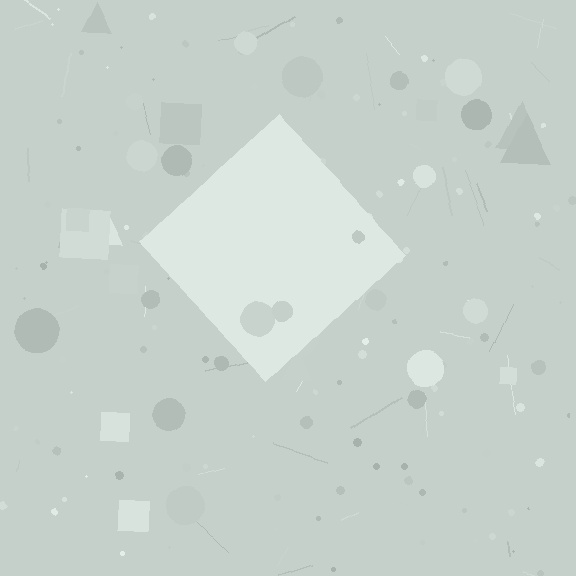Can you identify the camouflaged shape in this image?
The camouflaged shape is a diamond.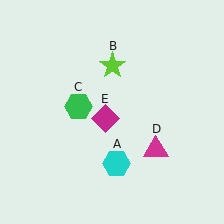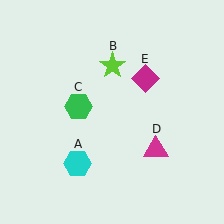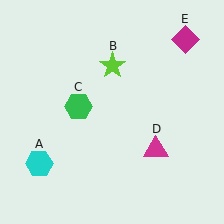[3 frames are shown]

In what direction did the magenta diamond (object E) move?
The magenta diamond (object E) moved up and to the right.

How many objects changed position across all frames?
2 objects changed position: cyan hexagon (object A), magenta diamond (object E).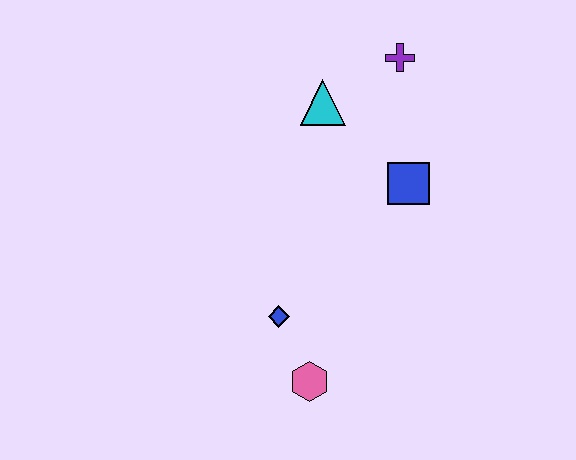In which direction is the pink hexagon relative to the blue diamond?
The pink hexagon is below the blue diamond.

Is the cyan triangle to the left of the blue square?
Yes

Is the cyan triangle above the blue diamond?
Yes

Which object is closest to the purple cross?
The cyan triangle is closest to the purple cross.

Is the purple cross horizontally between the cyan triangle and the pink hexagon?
No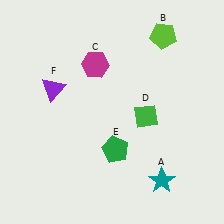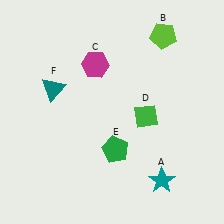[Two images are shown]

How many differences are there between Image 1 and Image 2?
There is 1 difference between the two images.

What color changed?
The triangle (F) changed from purple in Image 1 to teal in Image 2.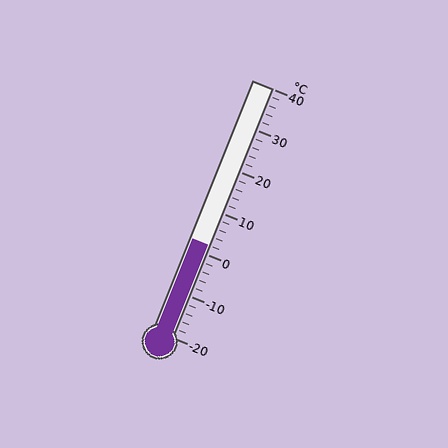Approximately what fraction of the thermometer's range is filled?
The thermometer is filled to approximately 35% of its range.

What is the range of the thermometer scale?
The thermometer scale ranges from -20°C to 40°C.